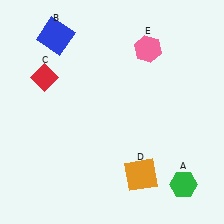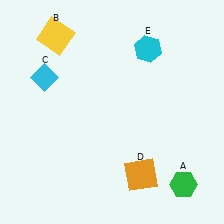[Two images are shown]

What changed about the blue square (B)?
In Image 1, B is blue. In Image 2, it changed to yellow.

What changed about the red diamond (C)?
In Image 1, C is red. In Image 2, it changed to cyan.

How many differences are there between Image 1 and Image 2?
There are 3 differences between the two images.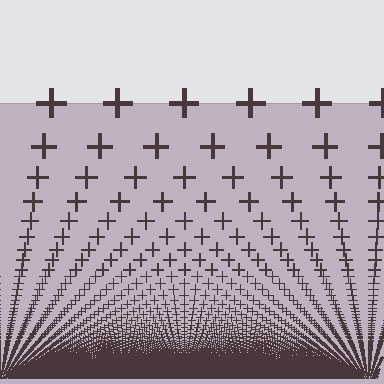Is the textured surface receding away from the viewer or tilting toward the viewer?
The surface appears to tilt toward the viewer. Texture elements get larger and sparser toward the top.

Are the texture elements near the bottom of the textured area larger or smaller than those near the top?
Smaller. The gradient is inverted — elements near the bottom are smaller and denser.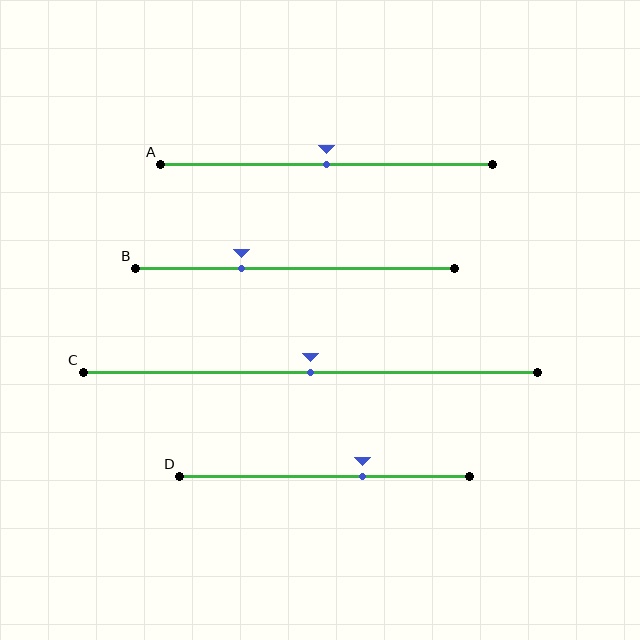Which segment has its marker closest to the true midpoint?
Segment A has its marker closest to the true midpoint.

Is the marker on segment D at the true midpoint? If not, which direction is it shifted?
No, the marker on segment D is shifted to the right by about 13% of the segment length.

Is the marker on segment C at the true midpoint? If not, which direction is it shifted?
Yes, the marker on segment C is at the true midpoint.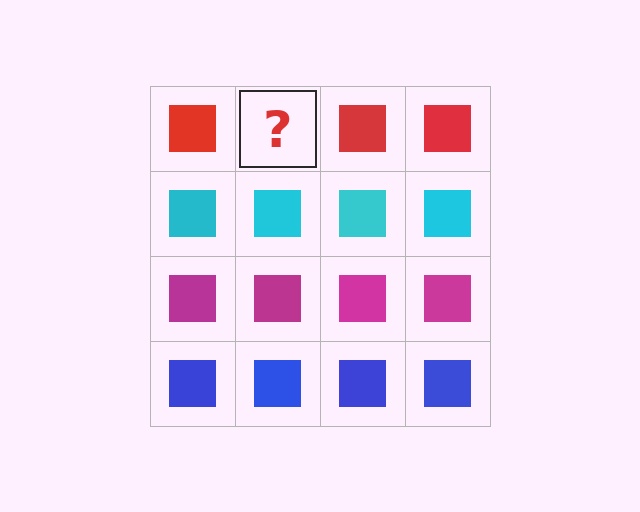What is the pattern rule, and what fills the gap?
The rule is that each row has a consistent color. The gap should be filled with a red square.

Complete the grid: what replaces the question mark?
The question mark should be replaced with a red square.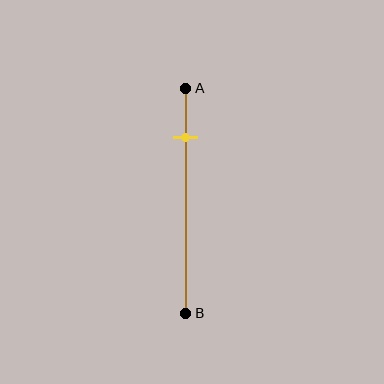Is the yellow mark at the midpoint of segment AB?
No, the mark is at about 20% from A, not at the 50% midpoint.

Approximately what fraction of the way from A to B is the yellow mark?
The yellow mark is approximately 20% of the way from A to B.